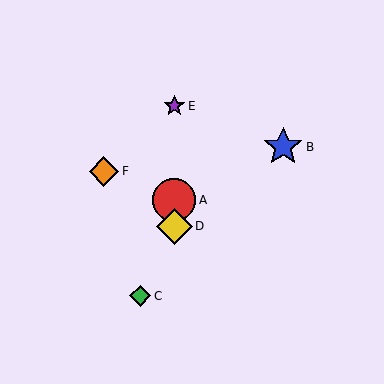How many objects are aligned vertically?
3 objects (A, D, E) are aligned vertically.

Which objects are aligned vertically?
Objects A, D, E are aligned vertically.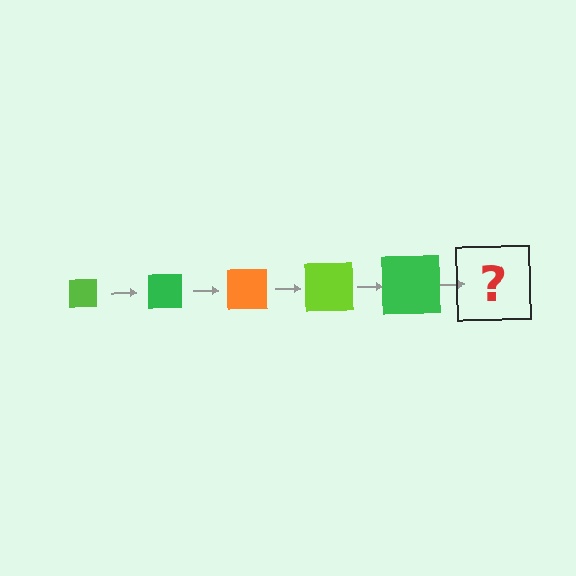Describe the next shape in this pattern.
It should be an orange square, larger than the previous one.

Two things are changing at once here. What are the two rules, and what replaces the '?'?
The two rules are that the square grows larger each step and the color cycles through lime, green, and orange. The '?' should be an orange square, larger than the previous one.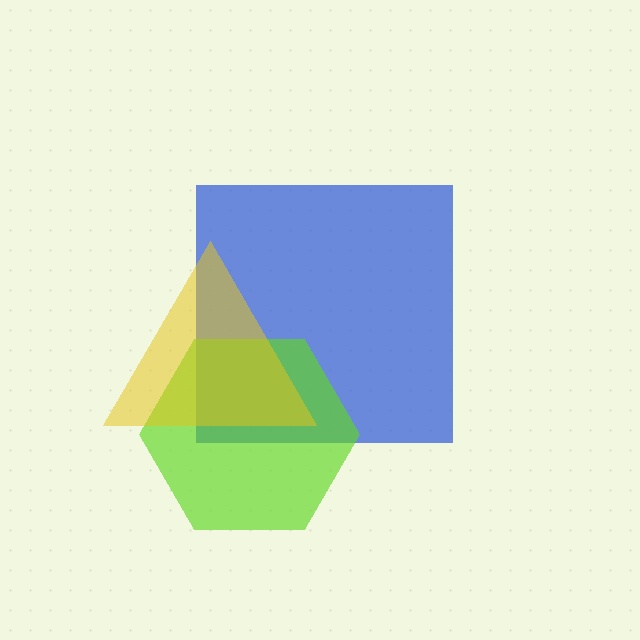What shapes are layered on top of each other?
The layered shapes are: a blue square, a lime hexagon, a yellow triangle.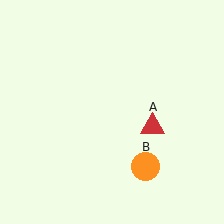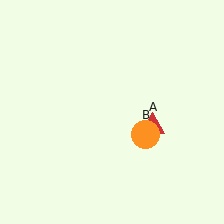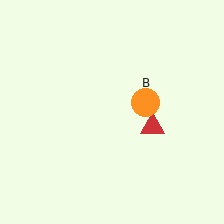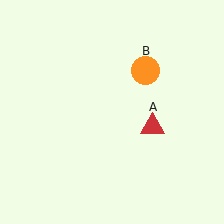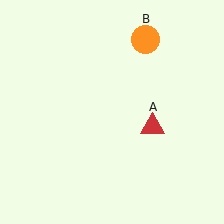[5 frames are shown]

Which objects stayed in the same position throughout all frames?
Red triangle (object A) remained stationary.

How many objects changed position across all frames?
1 object changed position: orange circle (object B).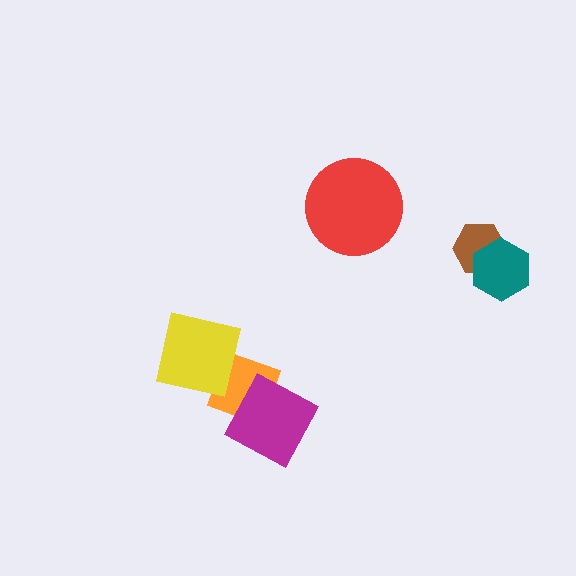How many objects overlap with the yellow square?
1 object overlaps with the yellow square.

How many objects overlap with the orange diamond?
2 objects overlap with the orange diamond.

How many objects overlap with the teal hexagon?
1 object overlaps with the teal hexagon.